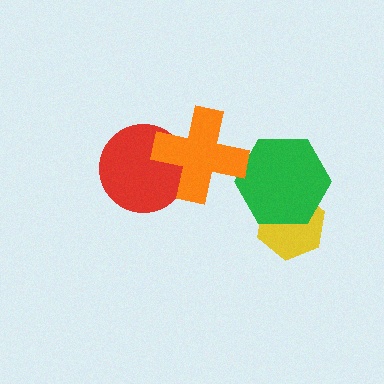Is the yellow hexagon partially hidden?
Yes, it is partially covered by another shape.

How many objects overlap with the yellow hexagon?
1 object overlaps with the yellow hexagon.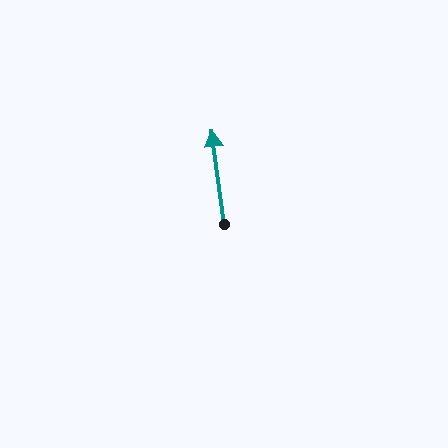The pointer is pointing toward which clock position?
Roughly 12 o'clock.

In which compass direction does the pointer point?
North.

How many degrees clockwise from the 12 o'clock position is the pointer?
Approximately 352 degrees.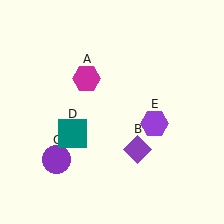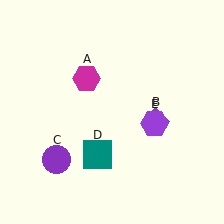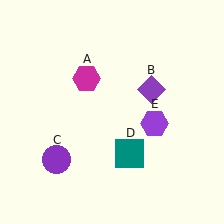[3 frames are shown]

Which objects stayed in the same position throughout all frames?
Magenta hexagon (object A) and purple circle (object C) and purple hexagon (object E) remained stationary.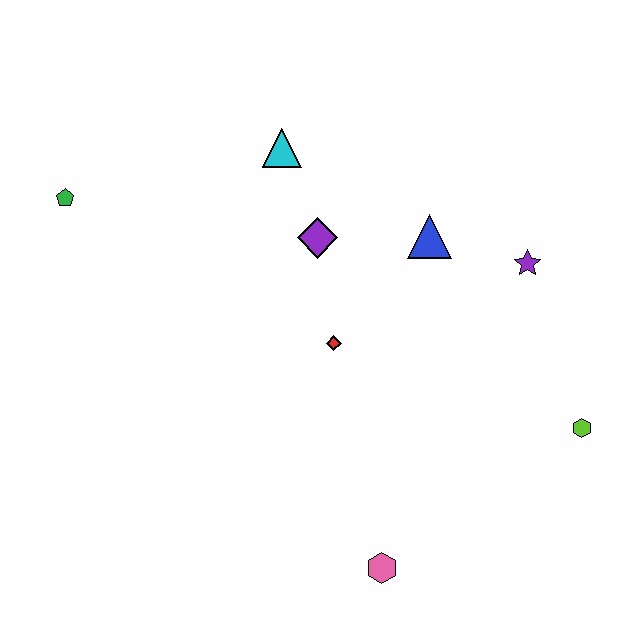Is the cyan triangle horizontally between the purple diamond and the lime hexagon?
No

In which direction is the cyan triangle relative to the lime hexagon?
The cyan triangle is to the left of the lime hexagon.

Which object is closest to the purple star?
The blue triangle is closest to the purple star.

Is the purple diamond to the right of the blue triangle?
No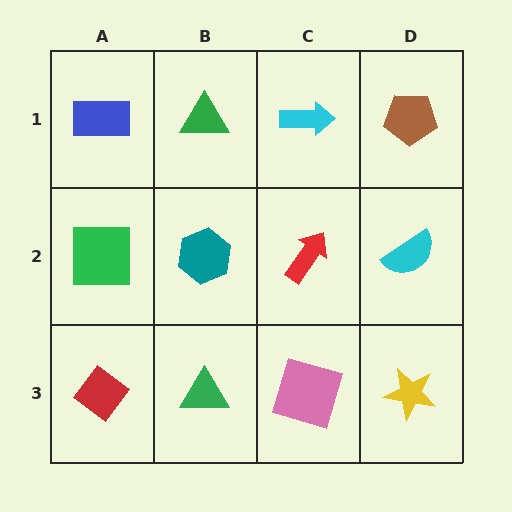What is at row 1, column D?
A brown pentagon.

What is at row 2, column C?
A red arrow.